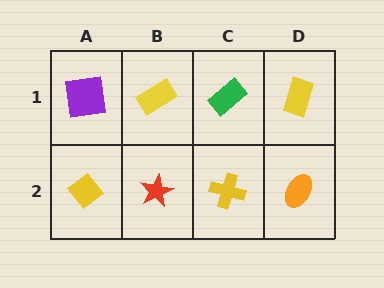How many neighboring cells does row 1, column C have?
3.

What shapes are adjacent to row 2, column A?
A purple square (row 1, column A), a red star (row 2, column B).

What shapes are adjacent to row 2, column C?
A green rectangle (row 1, column C), a red star (row 2, column B), an orange ellipse (row 2, column D).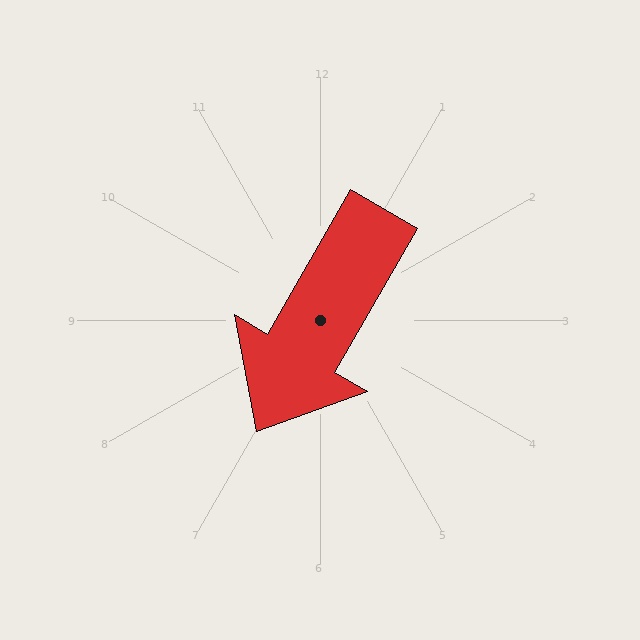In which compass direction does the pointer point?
Southwest.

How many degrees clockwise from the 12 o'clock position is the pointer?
Approximately 210 degrees.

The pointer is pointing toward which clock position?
Roughly 7 o'clock.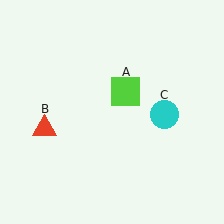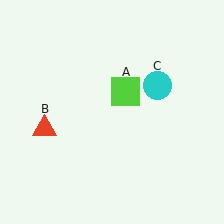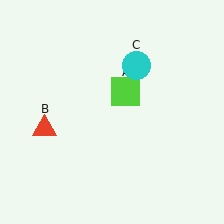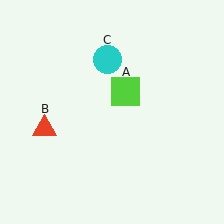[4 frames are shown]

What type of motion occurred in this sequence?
The cyan circle (object C) rotated counterclockwise around the center of the scene.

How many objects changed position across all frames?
1 object changed position: cyan circle (object C).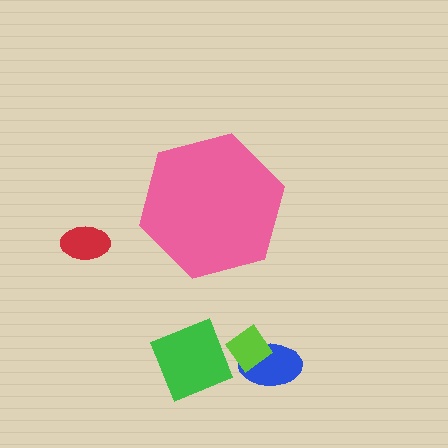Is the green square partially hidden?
No, the green square is fully visible.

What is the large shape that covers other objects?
A pink hexagon.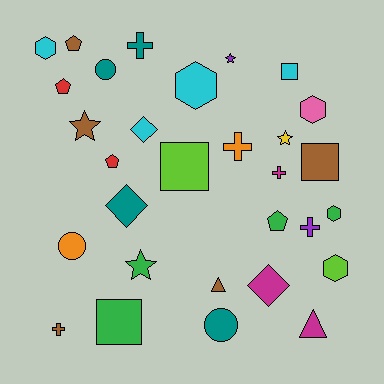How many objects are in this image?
There are 30 objects.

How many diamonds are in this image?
There are 3 diamonds.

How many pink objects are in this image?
There is 1 pink object.